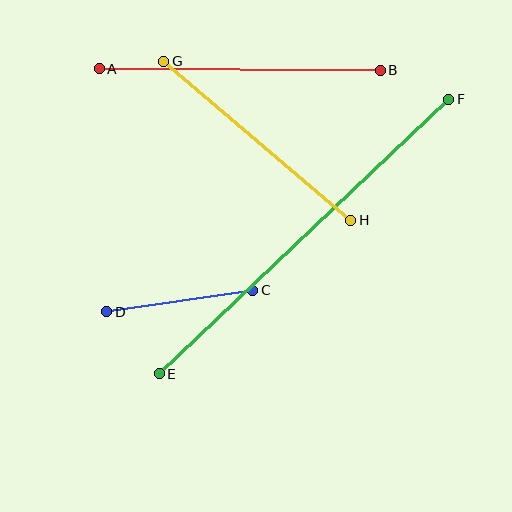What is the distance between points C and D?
The distance is approximately 147 pixels.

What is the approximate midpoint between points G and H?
The midpoint is at approximately (257, 141) pixels.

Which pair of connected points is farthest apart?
Points E and F are farthest apart.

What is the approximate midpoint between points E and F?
The midpoint is at approximately (304, 236) pixels.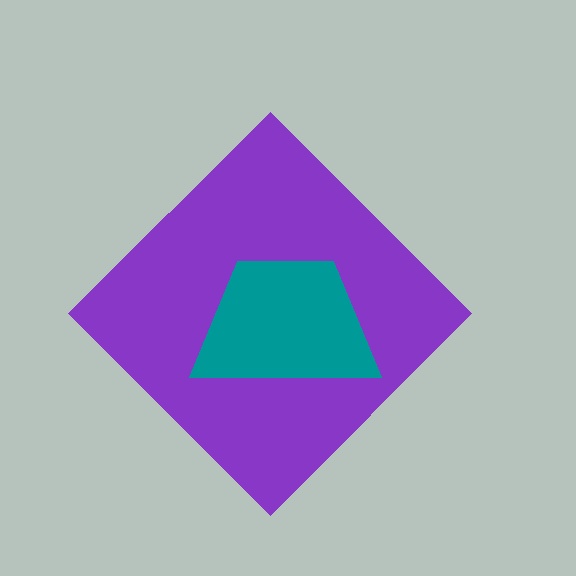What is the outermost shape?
The purple diamond.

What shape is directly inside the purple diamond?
The teal trapezoid.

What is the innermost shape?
The teal trapezoid.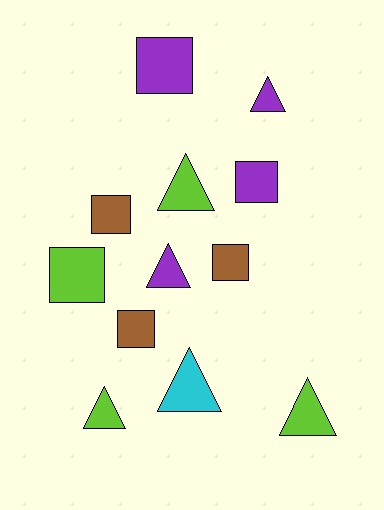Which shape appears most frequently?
Square, with 6 objects.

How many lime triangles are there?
There are 3 lime triangles.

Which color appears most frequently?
Lime, with 4 objects.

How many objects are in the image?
There are 12 objects.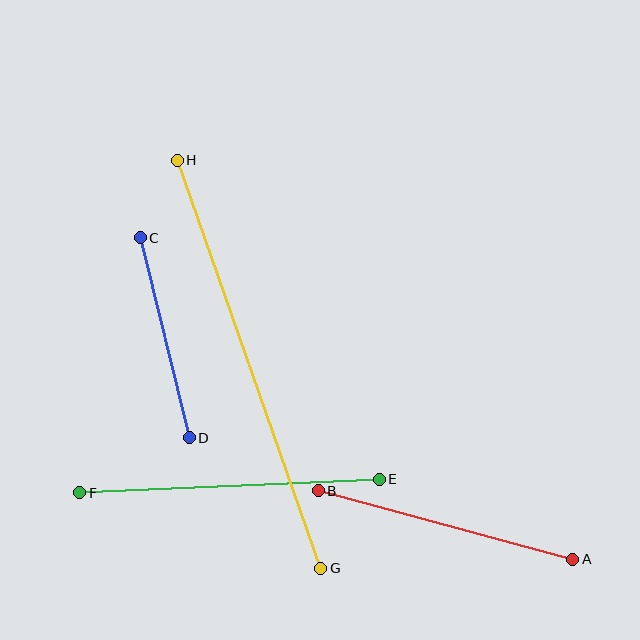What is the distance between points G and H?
The distance is approximately 432 pixels.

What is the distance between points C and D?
The distance is approximately 206 pixels.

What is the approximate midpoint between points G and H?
The midpoint is at approximately (249, 364) pixels.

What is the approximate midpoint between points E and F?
The midpoint is at approximately (230, 486) pixels.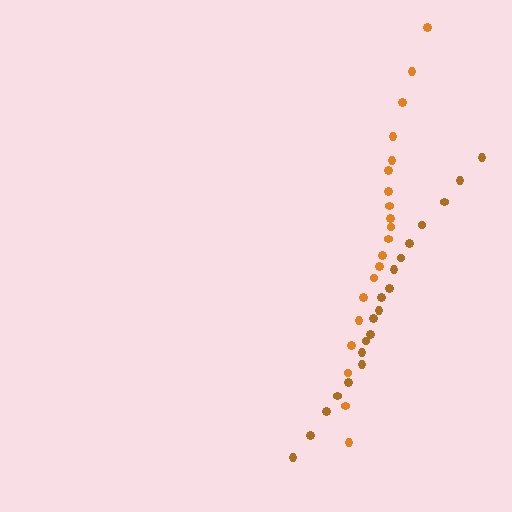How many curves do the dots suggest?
There are 2 distinct paths.